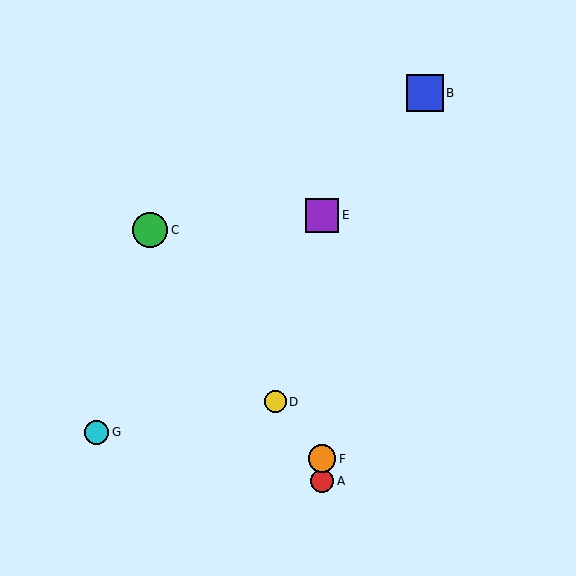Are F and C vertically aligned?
No, F is at x≈322 and C is at x≈150.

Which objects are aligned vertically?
Objects A, E, F are aligned vertically.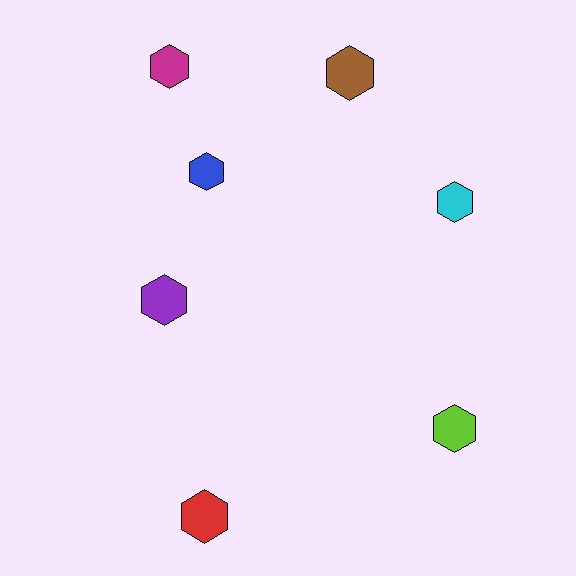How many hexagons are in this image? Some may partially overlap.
There are 7 hexagons.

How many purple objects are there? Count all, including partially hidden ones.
There is 1 purple object.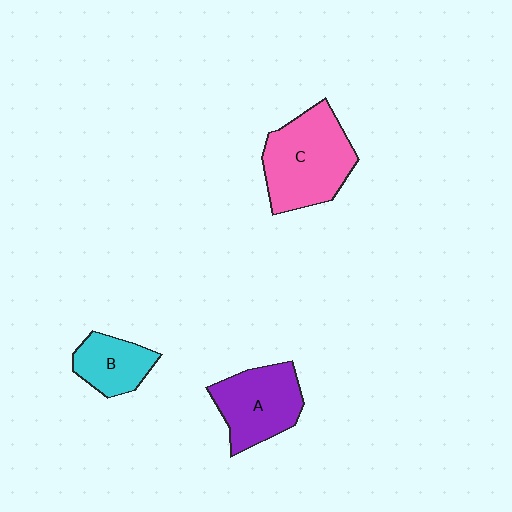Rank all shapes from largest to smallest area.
From largest to smallest: C (pink), A (purple), B (cyan).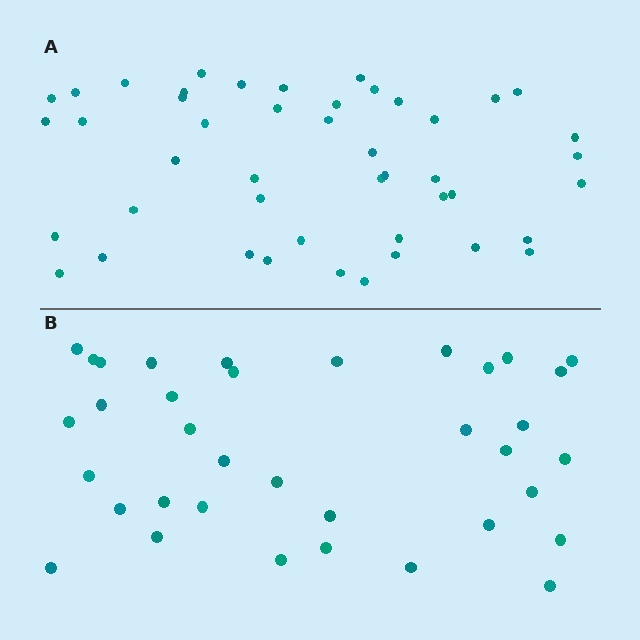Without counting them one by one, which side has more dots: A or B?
Region A (the top region) has more dots.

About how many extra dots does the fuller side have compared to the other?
Region A has roughly 10 or so more dots than region B.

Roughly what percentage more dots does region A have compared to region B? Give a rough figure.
About 30% more.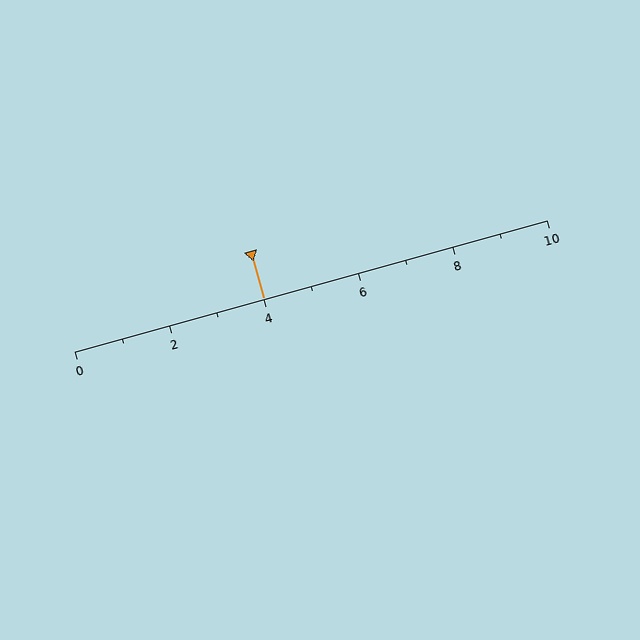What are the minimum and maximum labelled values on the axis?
The axis runs from 0 to 10.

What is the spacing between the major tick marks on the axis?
The major ticks are spaced 2 apart.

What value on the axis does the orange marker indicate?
The marker indicates approximately 4.